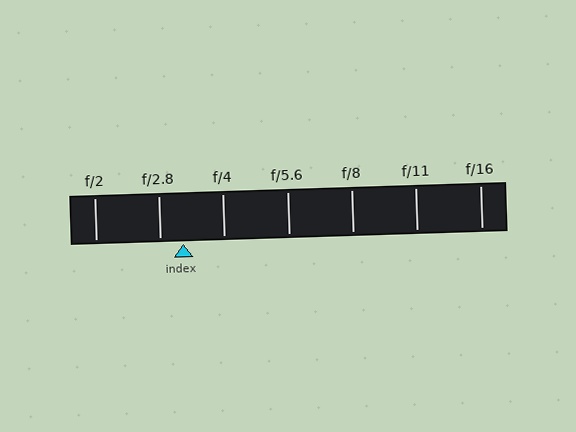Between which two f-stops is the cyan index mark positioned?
The index mark is between f/2.8 and f/4.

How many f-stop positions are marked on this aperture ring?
There are 7 f-stop positions marked.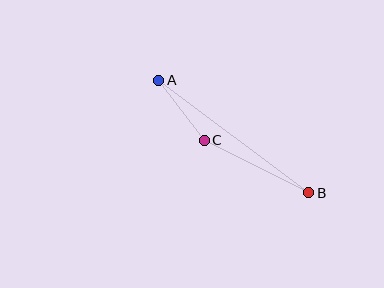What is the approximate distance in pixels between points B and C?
The distance between B and C is approximately 117 pixels.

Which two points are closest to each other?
Points A and C are closest to each other.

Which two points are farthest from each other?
Points A and B are farthest from each other.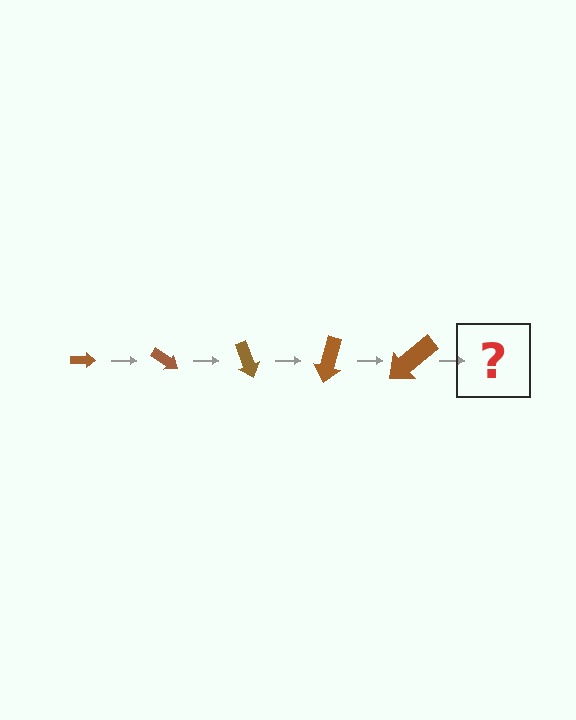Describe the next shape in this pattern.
It should be an arrow, larger than the previous one and rotated 175 degrees from the start.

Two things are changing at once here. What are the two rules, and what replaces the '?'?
The two rules are that the arrow grows larger each step and it rotates 35 degrees each step. The '?' should be an arrow, larger than the previous one and rotated 175 degrees from the start.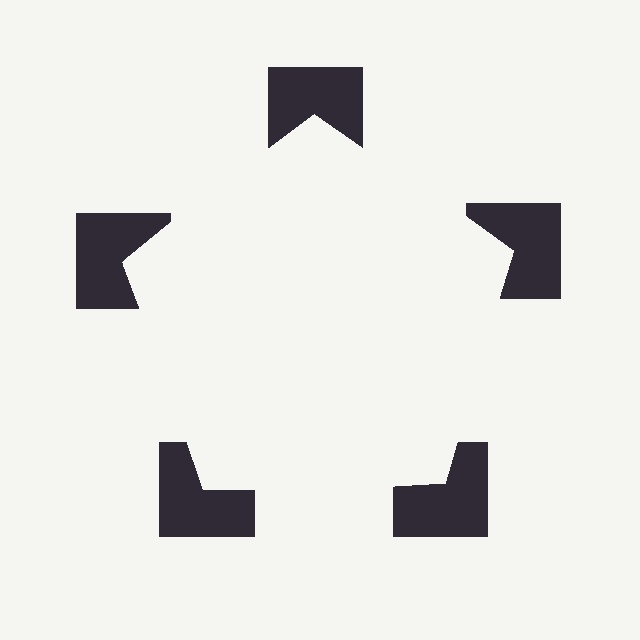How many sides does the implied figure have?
5 sides.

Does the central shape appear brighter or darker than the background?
It typically appears slightly brighter than the background, even though no actual brightness change is drawn.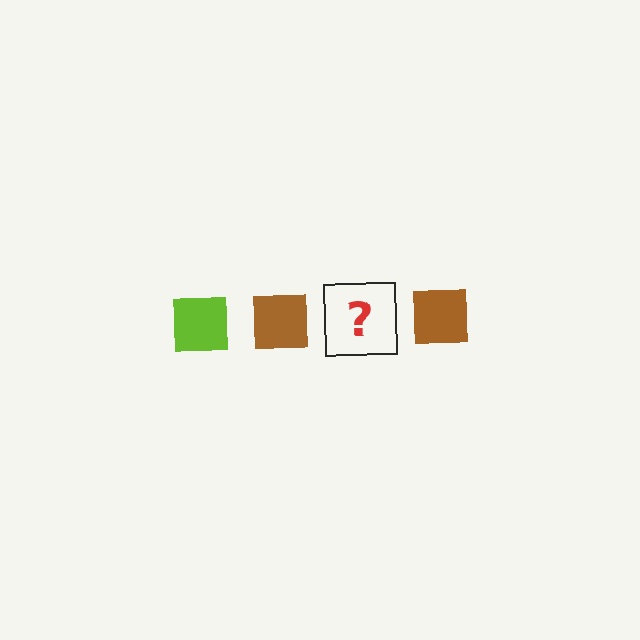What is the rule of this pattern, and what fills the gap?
The rule is that the pattern cycles through lime, brown squares. The gap should be filled with a lime square.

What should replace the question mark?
The question mark should be replaced with a lime square.